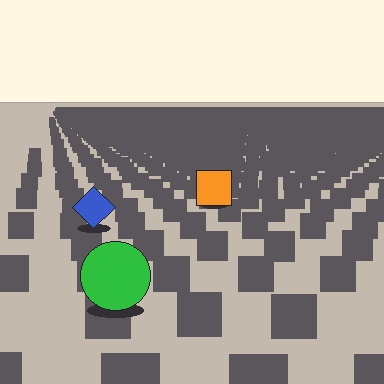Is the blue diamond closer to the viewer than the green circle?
No. The green circle is closer — you can tell from the texture gradient: the ground texture is coarser near it.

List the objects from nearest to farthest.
From nearest to farthest: the green circle, the blue diamond, the orange square.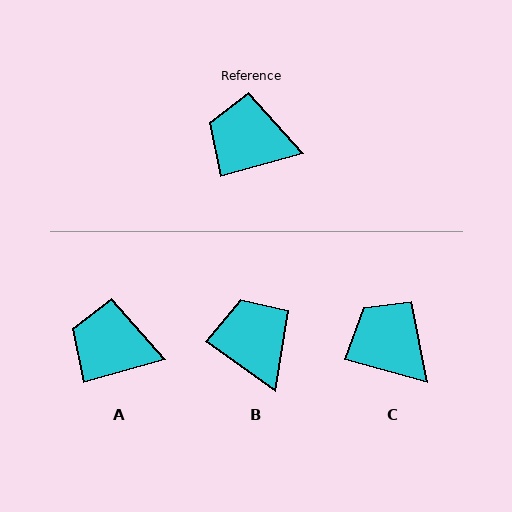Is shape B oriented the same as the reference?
No, it is off by about 51 degrees.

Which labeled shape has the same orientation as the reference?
A.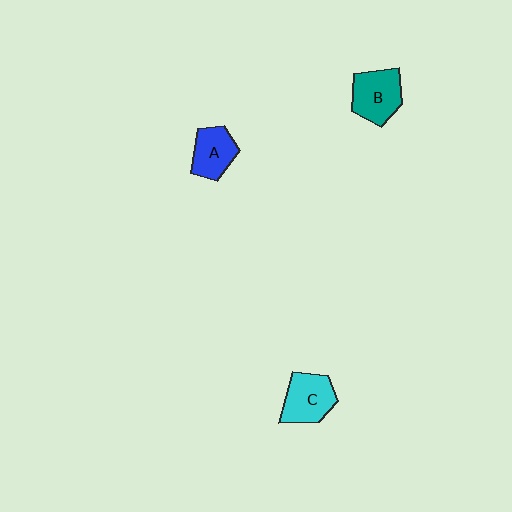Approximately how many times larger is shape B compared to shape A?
Approximately 1.2 times.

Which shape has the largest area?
Shape B (teal).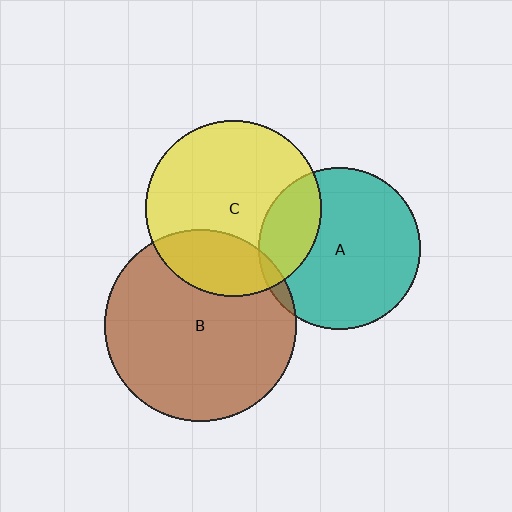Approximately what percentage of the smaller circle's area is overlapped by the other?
Approximately 25%.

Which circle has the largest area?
Circle B (brown).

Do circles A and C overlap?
Yes.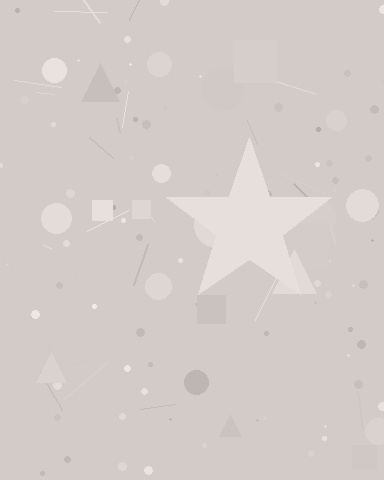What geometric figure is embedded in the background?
A star is embedded in the background.